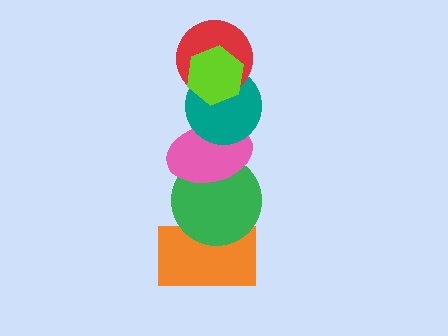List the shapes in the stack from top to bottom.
From top to bottom: the lime hexagon, the red circle, the teal circle, the pink ellipse, the green circle, the orange rectangle.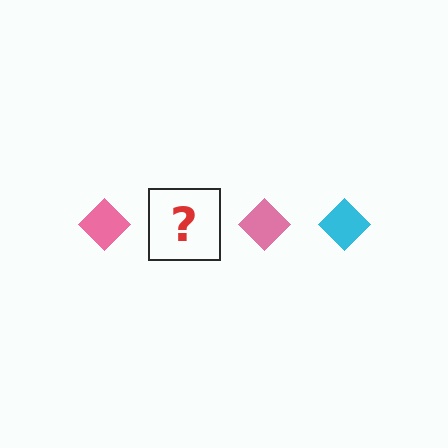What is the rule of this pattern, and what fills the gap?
The rule is that the pattern cycles through pink, cyan diamonds. The gap should be filled with a cyan diamond.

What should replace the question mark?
The question mark should be replaced with a cyan diamond.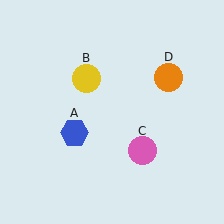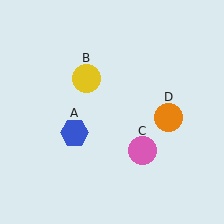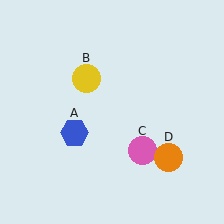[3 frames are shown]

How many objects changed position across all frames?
1 object changed position: orange circle (object D).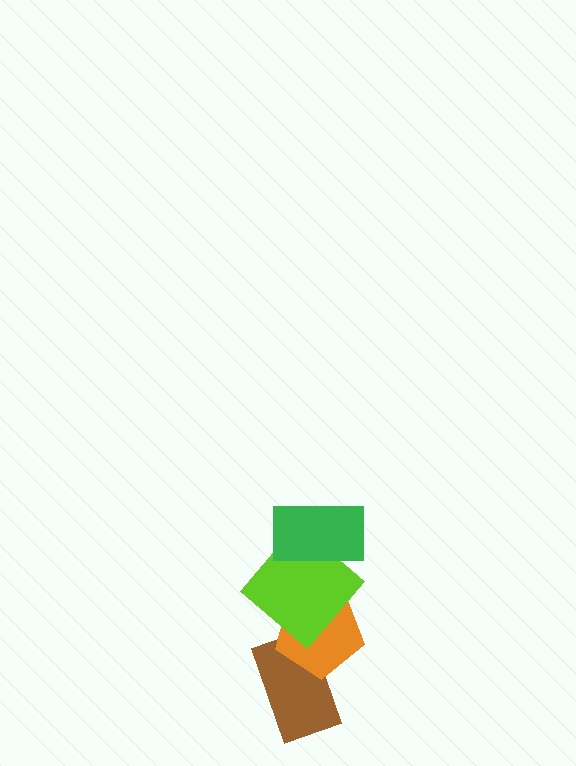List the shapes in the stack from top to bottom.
From top to bottom: the green rectangle, the lime diamond, the orange pentagon, the brown rectangle.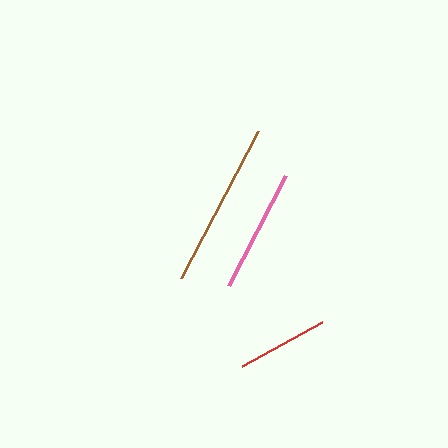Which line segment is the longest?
The brown line is the longest at approximately 167 pixels.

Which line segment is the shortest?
The red line is the shortest at approximately 91 pixels.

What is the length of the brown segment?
The brown segment is approximately 167 pixels long.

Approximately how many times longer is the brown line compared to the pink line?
The brown line is approximately 1.3 times the length of the pink line.